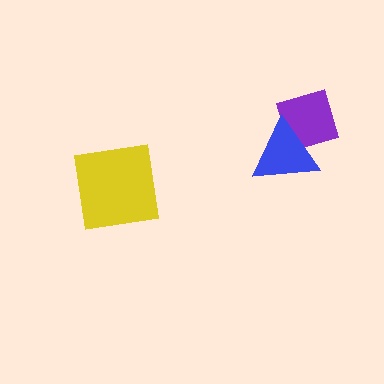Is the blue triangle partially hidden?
No, no other shape covers it.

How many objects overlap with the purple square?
1 object overlaps with the purple square.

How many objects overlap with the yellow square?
0 objects overlap with the yellow square.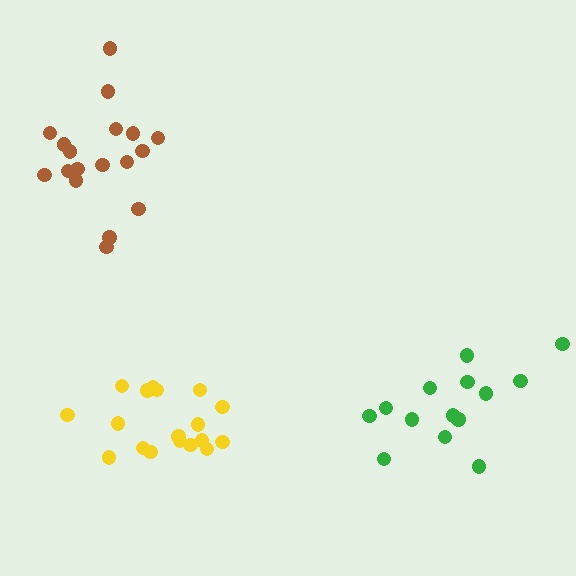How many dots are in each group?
Group 1: 18 dots, Group 2: 14 dots, Group 3: 18 dots (50 total).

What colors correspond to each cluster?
The clusters are colored: brown, green, yellow.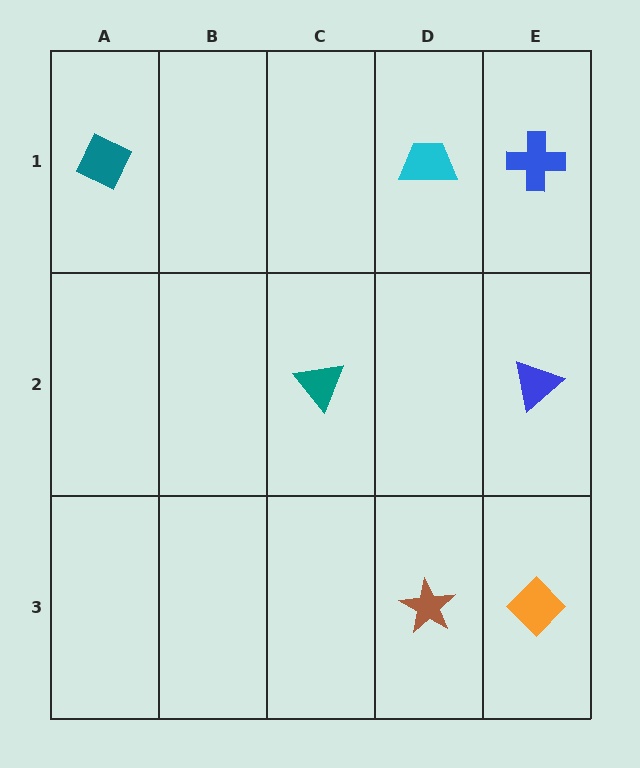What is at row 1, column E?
A blue cross.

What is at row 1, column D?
A cyan trapezoid.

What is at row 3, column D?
A brown star.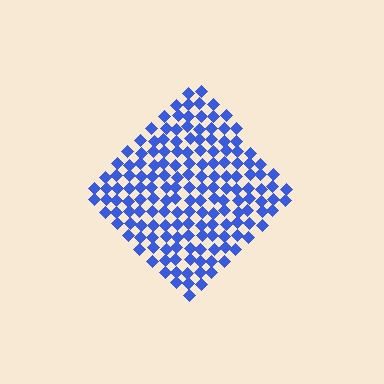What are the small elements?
The small elements are diamonds.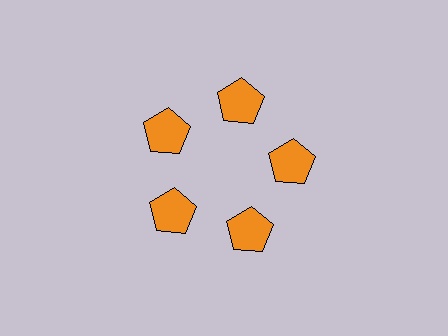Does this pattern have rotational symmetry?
Yes, this pattern has 5-fold rotational symmetry. It looks the same after rotating 72 degrees around the center.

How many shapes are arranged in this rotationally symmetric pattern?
There are 5 shapes, arranged in 5 groups of 1.